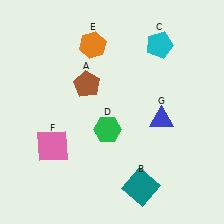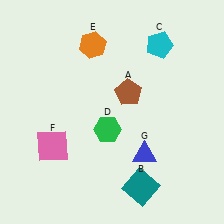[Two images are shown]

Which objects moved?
The objects that moved are: the brown pentagon (A), the blue triangle (G).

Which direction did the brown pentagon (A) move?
The brown pentagon (A) moved right.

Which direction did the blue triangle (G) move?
The blue triangle (G) moved down.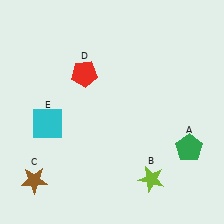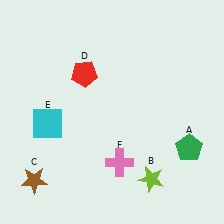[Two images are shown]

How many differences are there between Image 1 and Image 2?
There is 1 difference between the two images.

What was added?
A pink cross (F) was added in Image 2.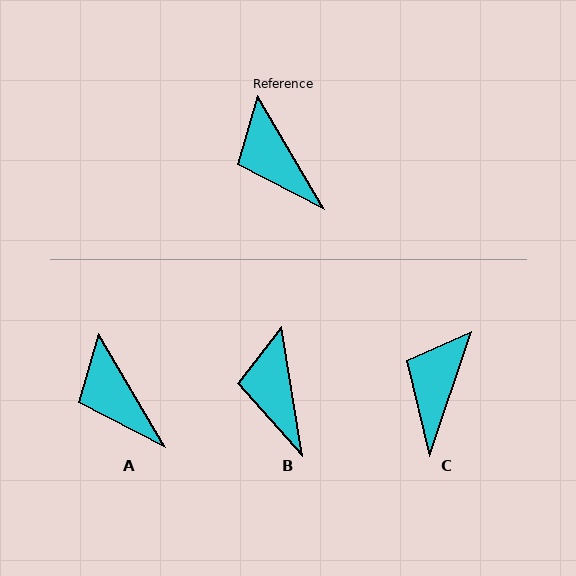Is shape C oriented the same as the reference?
No, it is off by about 49 degrees.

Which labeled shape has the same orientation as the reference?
A.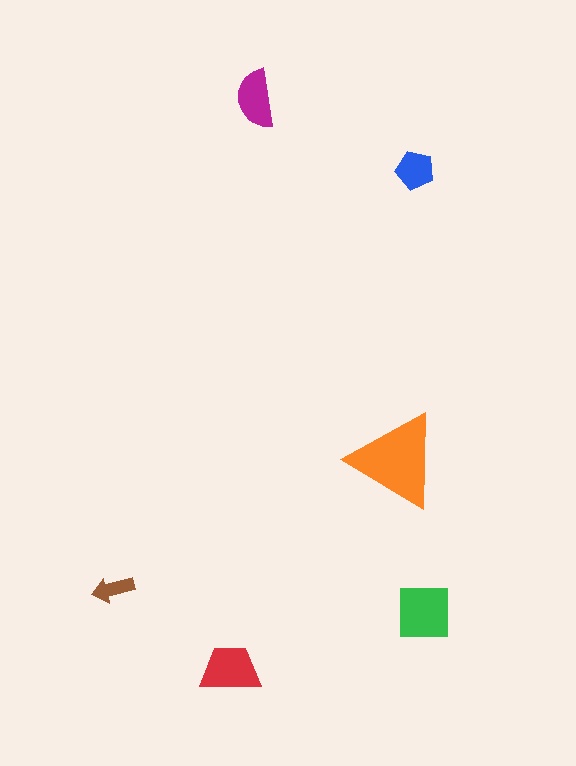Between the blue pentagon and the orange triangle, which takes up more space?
The orange triangle.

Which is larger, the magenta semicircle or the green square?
The green square.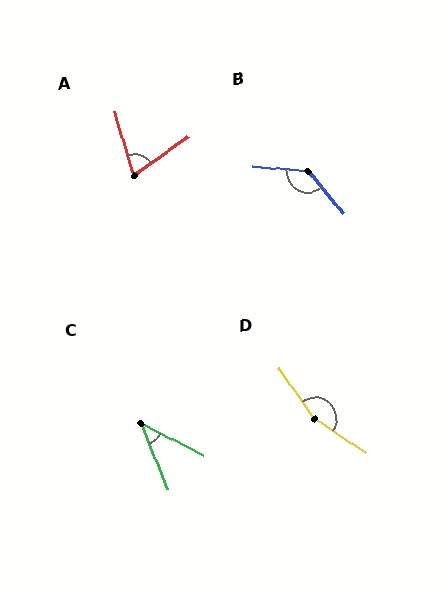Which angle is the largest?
D, at approximately 159 degrees.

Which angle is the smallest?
C, at approximately 41 degrees.